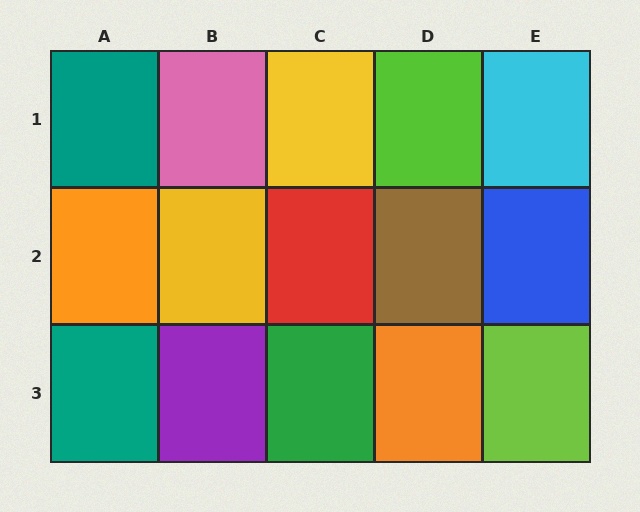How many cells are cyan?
1 cell is cyan.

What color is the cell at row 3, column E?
Lime.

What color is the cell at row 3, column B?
Purple.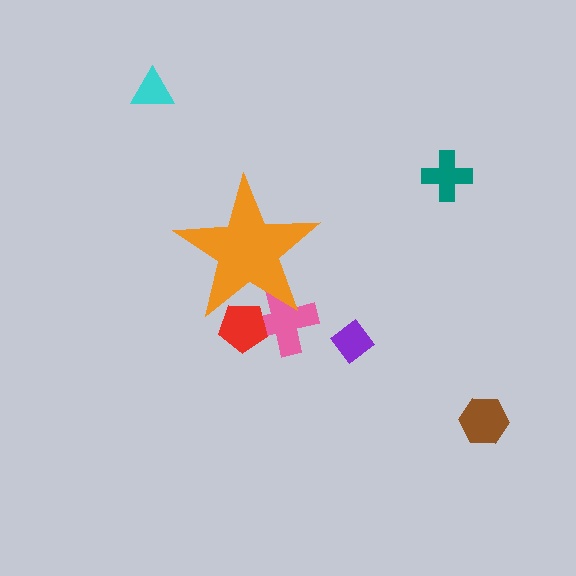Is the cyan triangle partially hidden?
No, the cyan triangle is fully visible.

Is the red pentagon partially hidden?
Yes, the red pentagon is partially hidden behind the orange star.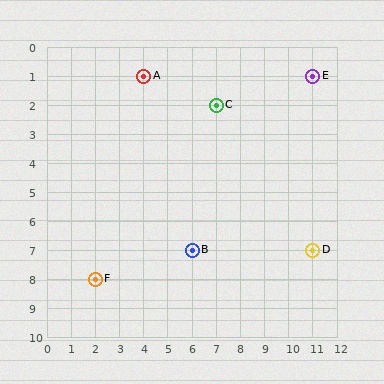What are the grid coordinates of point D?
Point D is at grid coordinates (11, 7).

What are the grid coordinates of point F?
Point F is at grid coordinates (2, 8).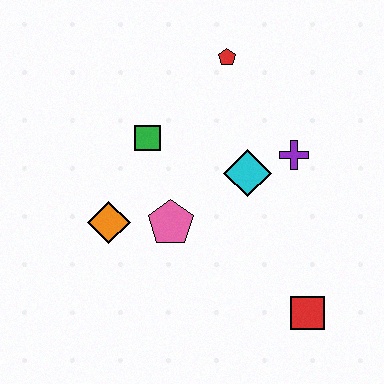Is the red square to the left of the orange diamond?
No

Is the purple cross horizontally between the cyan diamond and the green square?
No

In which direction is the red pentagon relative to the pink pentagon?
The red pentagon is above the pink pentagon.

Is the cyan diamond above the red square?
Yes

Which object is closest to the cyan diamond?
The purple cross is closest to the cyan diamond.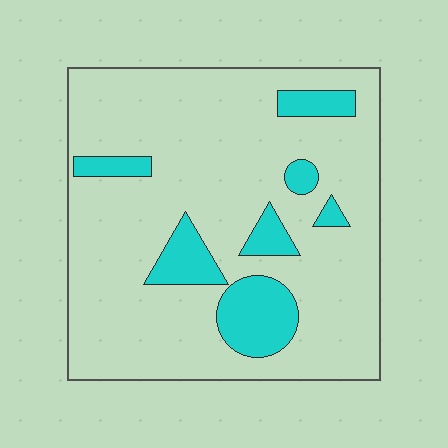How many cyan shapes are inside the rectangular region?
7.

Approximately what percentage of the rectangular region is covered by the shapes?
Approximately 15%.